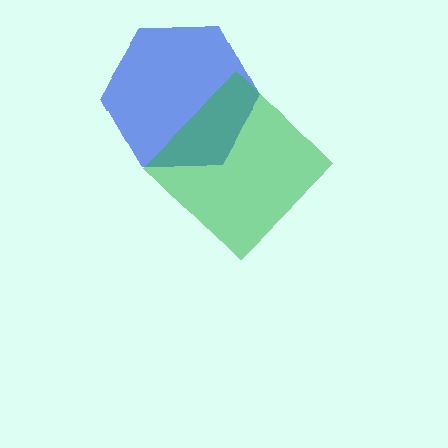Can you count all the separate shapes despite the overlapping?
Yes, there are 2 separate shapes.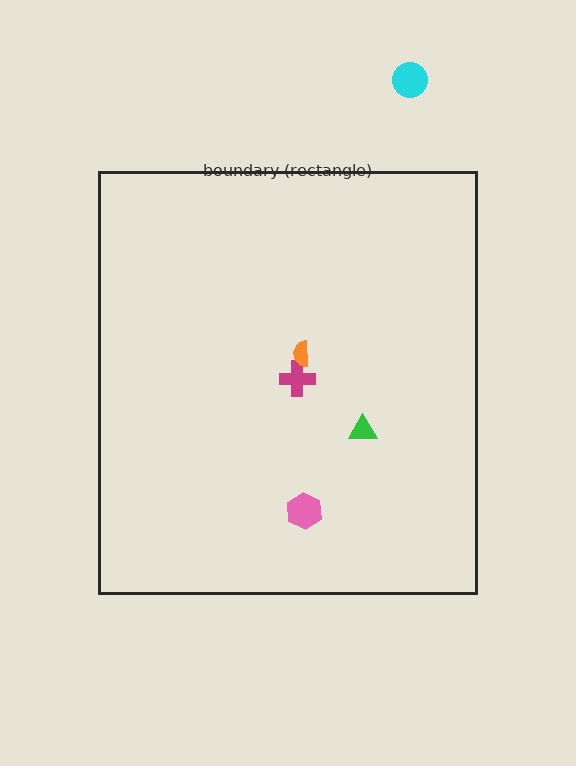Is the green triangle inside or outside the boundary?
Inside.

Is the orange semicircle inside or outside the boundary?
Inside.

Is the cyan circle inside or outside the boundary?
Outside.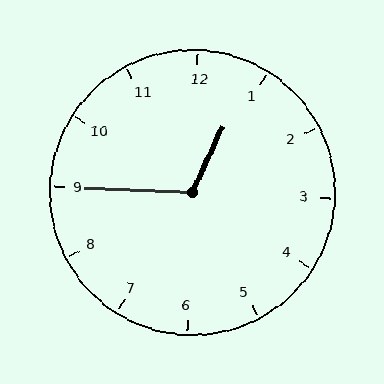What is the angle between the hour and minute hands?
Approximately 112 degrees.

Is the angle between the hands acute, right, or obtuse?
It is obtuse.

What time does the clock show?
12:45.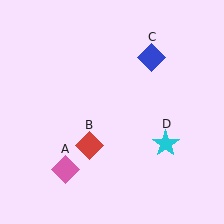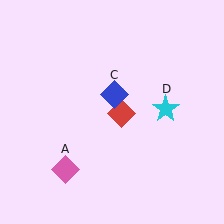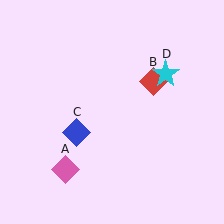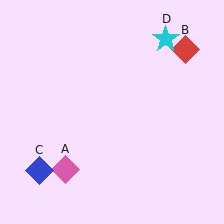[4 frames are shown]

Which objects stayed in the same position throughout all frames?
Pink diamond (object A) remained stationary.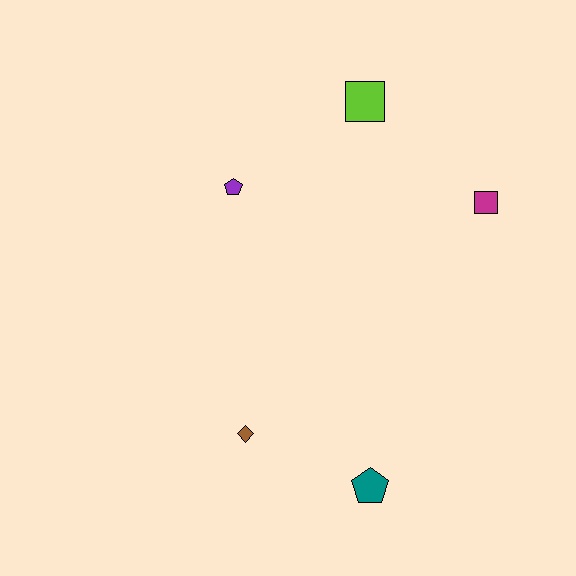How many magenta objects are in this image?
There is 1 magenta object.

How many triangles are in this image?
There are no triangles.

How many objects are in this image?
There are 5 objects.